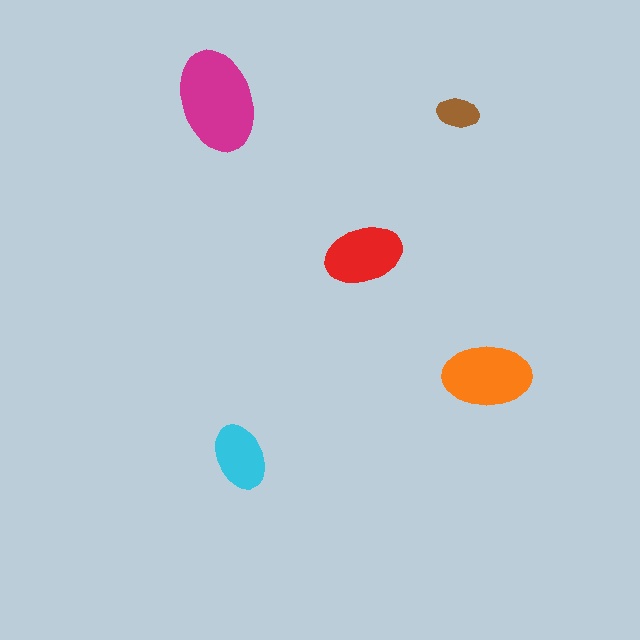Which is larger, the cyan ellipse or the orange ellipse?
The orange one.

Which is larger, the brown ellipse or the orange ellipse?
The orange one.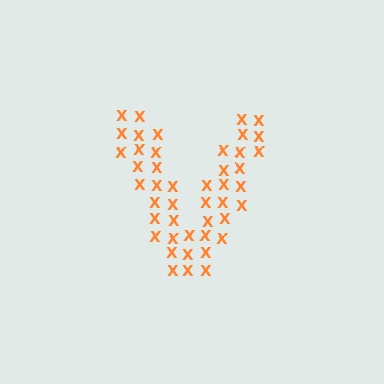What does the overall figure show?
The overall figure shows the letter V.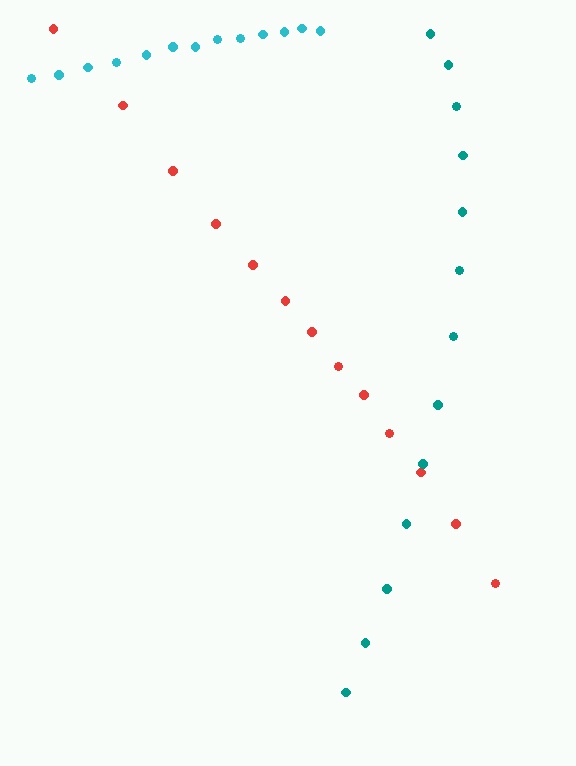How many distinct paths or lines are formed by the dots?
There are 3 distinct paths.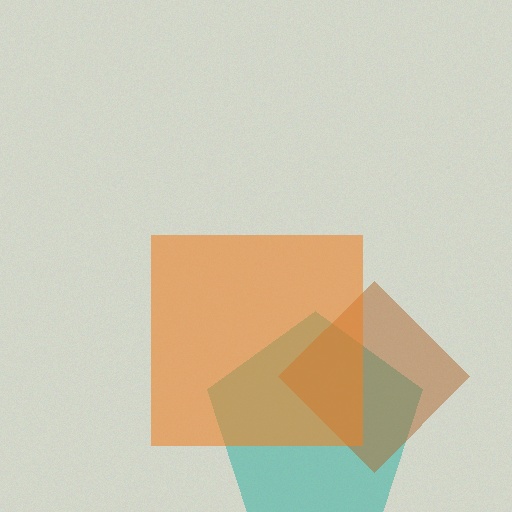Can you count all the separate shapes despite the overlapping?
Yes, there are 3 separate shapes.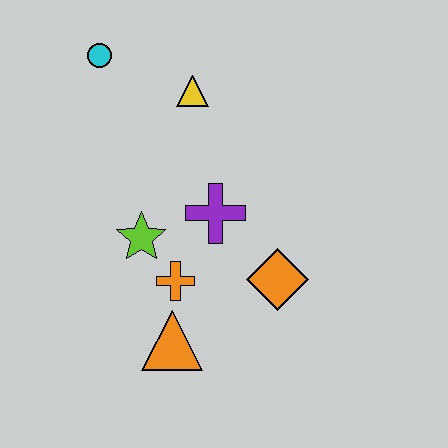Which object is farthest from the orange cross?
The cyan circle is farthest from the orange cross.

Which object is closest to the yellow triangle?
The cyan circle is closest to the yellow triangle.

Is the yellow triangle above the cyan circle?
No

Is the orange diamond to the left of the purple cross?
No